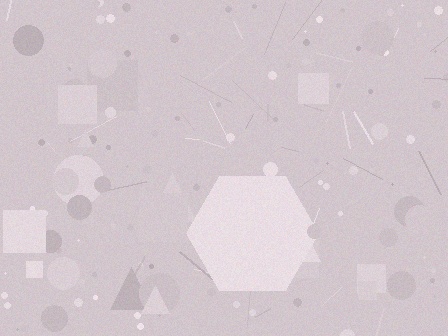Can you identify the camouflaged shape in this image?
The camouflaged shape is a hexagon.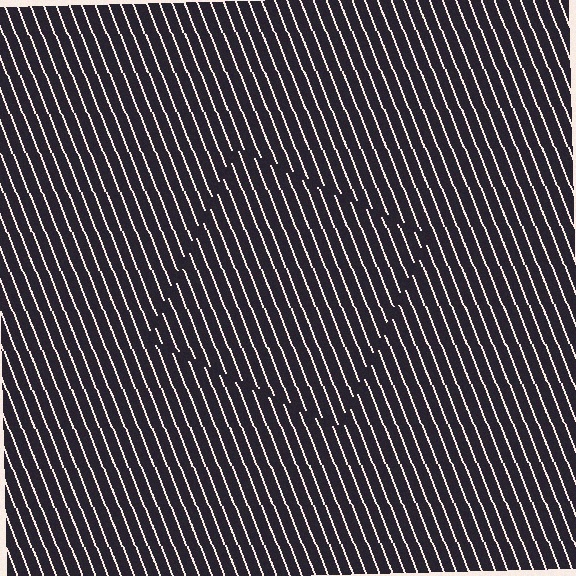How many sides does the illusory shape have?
4 sides — the line-ends trace a square.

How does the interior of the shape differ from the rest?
The interior of the shape contains the same grating, shifted by half a period — the contour is defined by the phase discontinuity where line-ends from the inner and outer gratings abut.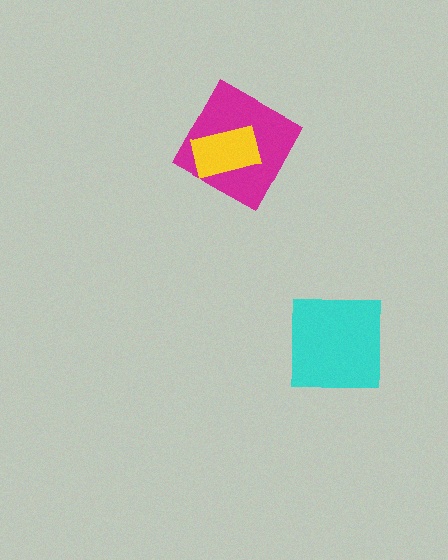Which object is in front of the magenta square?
The yellow rectangle is in front of the magenta square.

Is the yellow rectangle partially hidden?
No, no other shape covers it.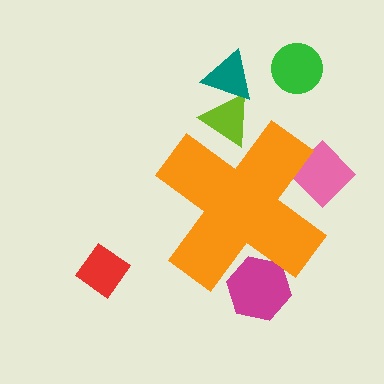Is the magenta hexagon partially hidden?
Yes, the magenta hexagon is partially hidden behind the orange cross.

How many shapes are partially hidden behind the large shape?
3 shapes are partially hidden.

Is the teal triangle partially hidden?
No, the teal triangle is fully visible.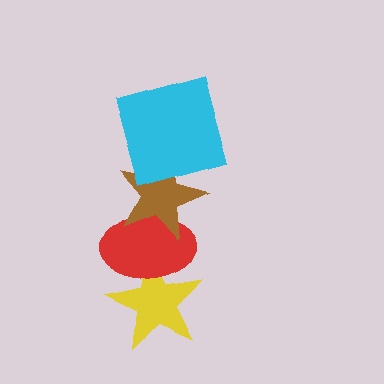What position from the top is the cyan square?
The cyan square is 1st from the top.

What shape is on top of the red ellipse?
The brown star is on top of the red ellipse.